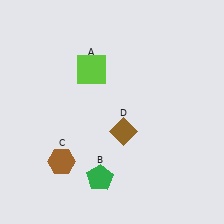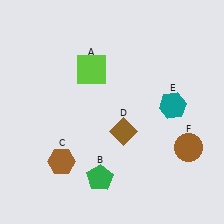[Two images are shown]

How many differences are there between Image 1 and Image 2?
There are 2 differences between the two images.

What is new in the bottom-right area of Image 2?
A brown circle (F) was added in the bottom-right area of Image 2.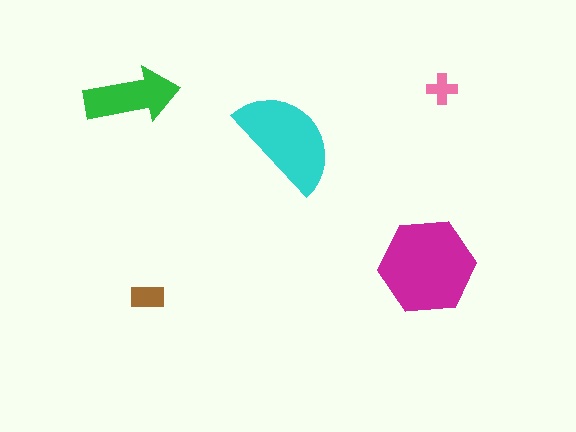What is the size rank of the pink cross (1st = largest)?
5th.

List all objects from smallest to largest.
The pink cross, the brown rectangle, the green arrow, the cyan semicircle, the magenta hexagon.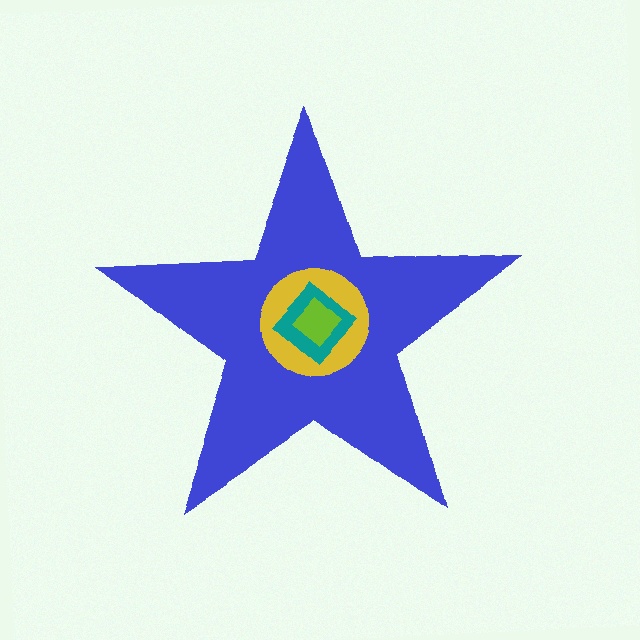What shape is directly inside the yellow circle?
The teal diamond.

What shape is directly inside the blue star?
The yellow circle.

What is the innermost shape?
The lime diamond.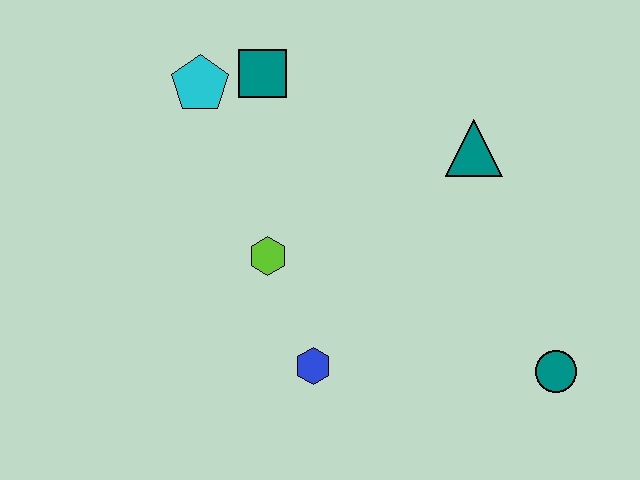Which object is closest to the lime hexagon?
The blue hexagon is closest to the lime hexagon.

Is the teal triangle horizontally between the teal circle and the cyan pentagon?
Yes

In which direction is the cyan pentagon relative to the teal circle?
The cyan pentagon is to the left of the teal circle.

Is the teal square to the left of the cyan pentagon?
No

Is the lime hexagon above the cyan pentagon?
No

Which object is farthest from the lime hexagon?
The teal circle is farthest from the lime hexagon.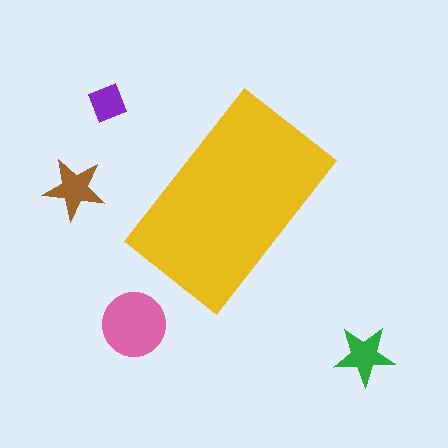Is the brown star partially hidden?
No, the brown star is fully visible.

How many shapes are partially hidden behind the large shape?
0 shapes are partially hidden.